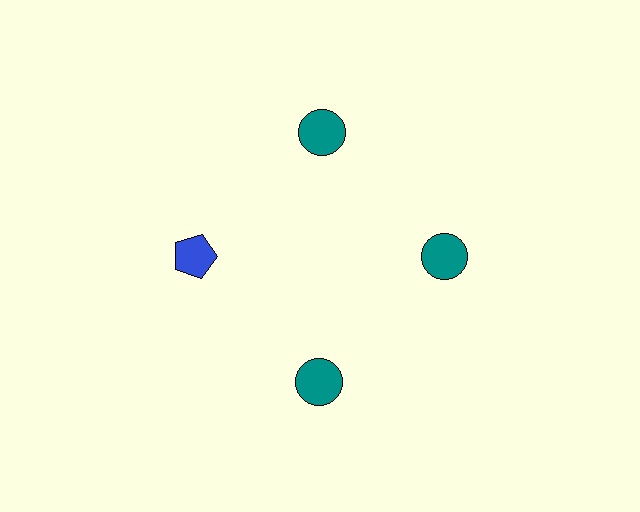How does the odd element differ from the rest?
It differs in both color (blue instead of teal) and shape (pentagon instead of circle).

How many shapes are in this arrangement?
There are 4 shapes arranged in a ring pattern.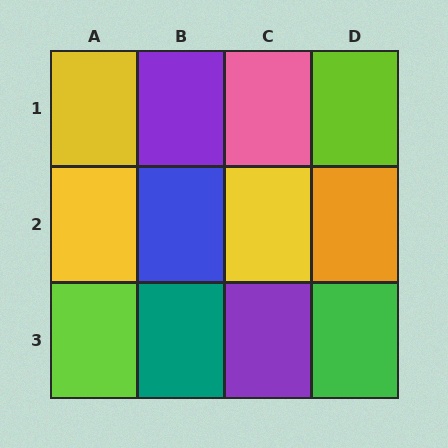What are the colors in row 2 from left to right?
Yellow, blue, yellow, orange.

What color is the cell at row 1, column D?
Lime.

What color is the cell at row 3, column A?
Lime.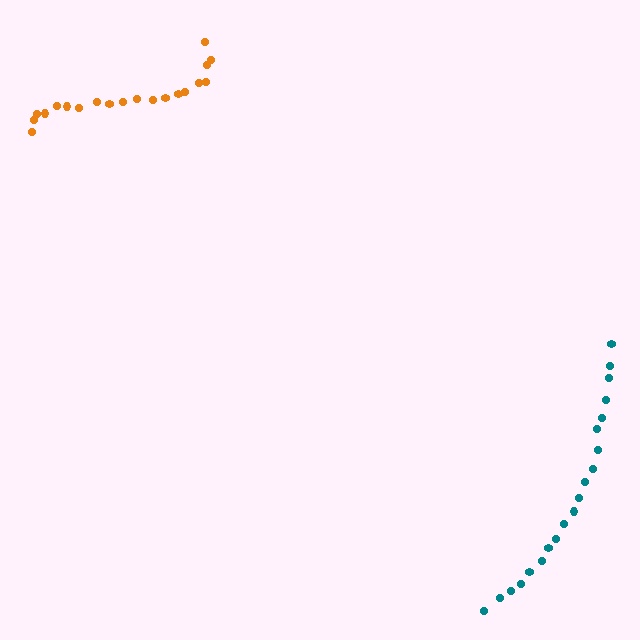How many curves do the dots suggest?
There are 2 distinct paths.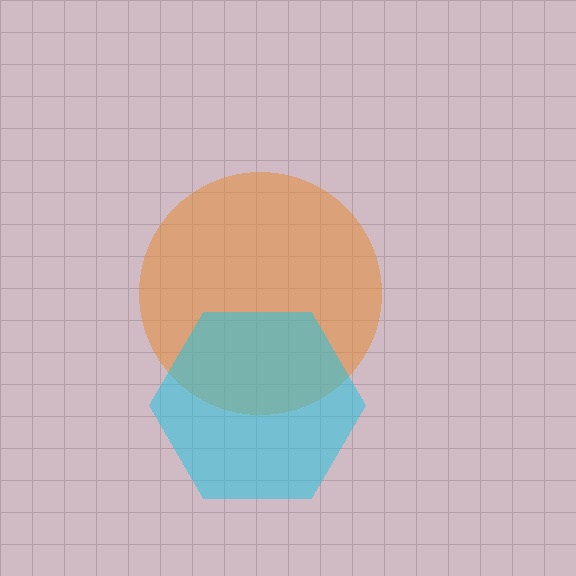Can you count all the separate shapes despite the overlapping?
Yes, there are 2 separate shapes.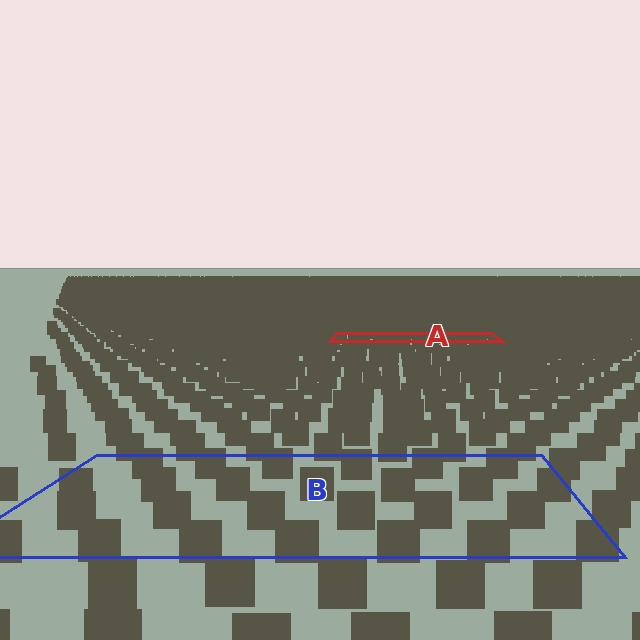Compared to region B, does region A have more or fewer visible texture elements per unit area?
Region A has more texture elements per unit area — they are packed more densely because it is farther away.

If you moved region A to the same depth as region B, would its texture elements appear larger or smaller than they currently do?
They would appear larger. At a closer depth, the same texture elements are projected at a bigger on-screen size.